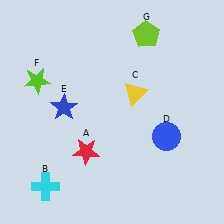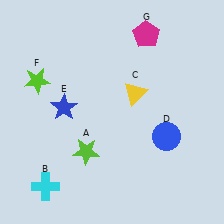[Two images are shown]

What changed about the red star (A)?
In Image 1, A is red. In Image 2, it changed to lime.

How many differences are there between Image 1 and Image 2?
There are 2 differences between the two images.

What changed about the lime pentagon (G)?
In Image 1, G is lime. In Image 2, it changed to magenta.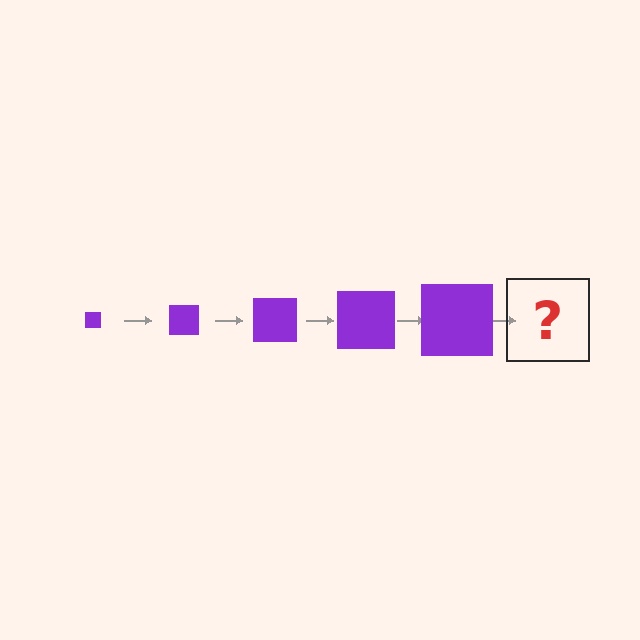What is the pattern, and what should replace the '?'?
The pattern is that the square gets progressively larger each step. The '?' should be a purple square, larger than the previous one.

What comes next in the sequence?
The next element should be a purple square, larger than the previous one.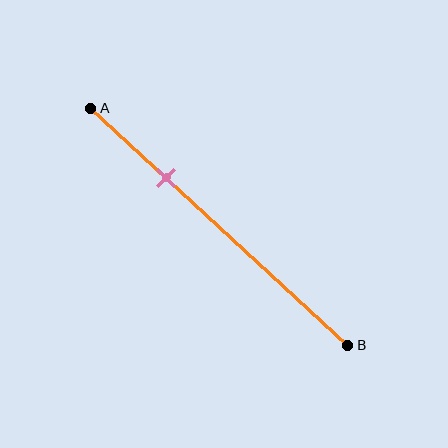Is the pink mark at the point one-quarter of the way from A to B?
No, the mark is at about 30% from A, not at the 25% one-quarter point.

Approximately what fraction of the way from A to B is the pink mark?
The pink mark is approximately 30% of the way from A to B.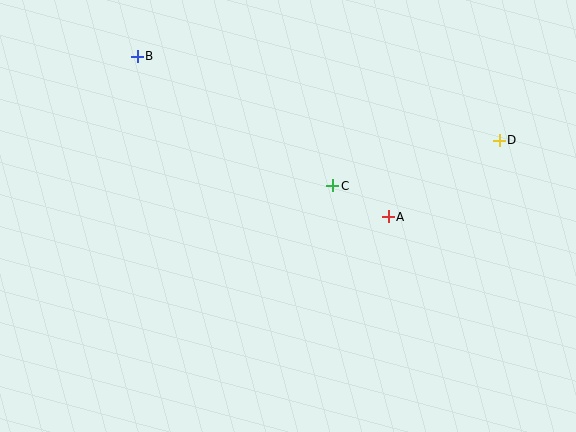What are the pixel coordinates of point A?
Point A is at (388, 217).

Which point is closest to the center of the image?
Point C at (333, 186) is closest to the center.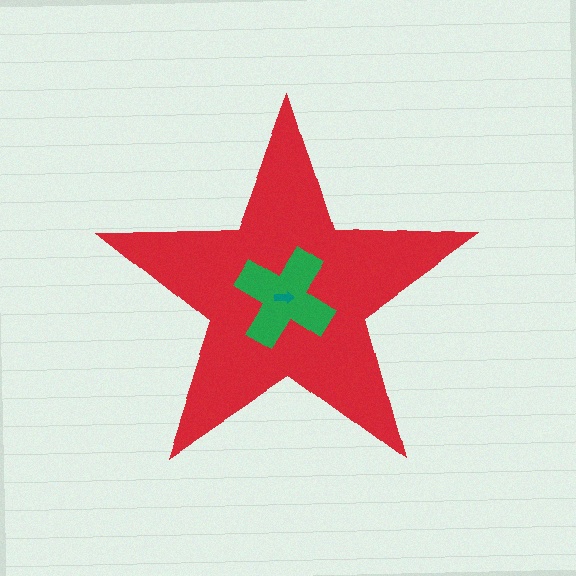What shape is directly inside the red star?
The green cross.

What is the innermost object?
The teal arrow.